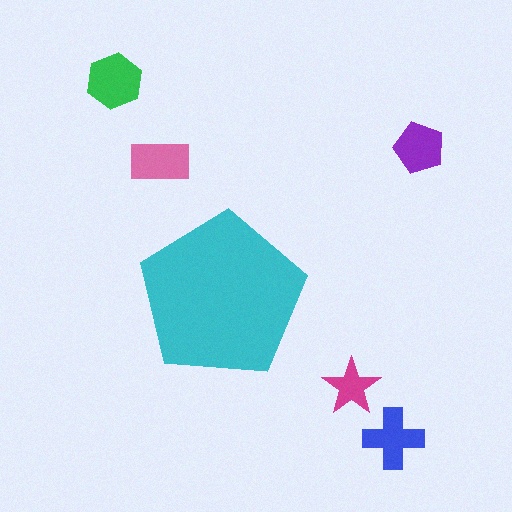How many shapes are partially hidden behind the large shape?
0 shapes are partially hidden.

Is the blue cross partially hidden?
No, the blue cross is fully visible.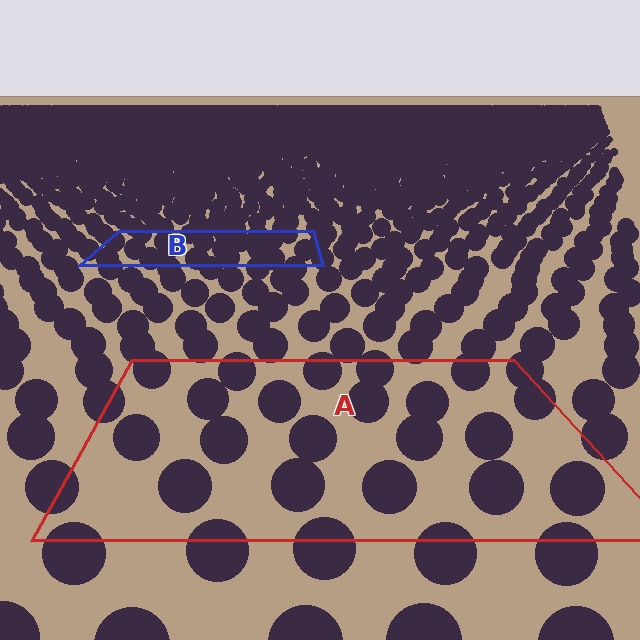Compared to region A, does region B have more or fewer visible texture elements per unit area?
Region B has more texture elements per unit area — they are packed more densely because it is farther away.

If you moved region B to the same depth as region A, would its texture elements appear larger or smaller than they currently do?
They would appear larger. At a closer depth, the same texture elements are projected at a bigger on-screen size.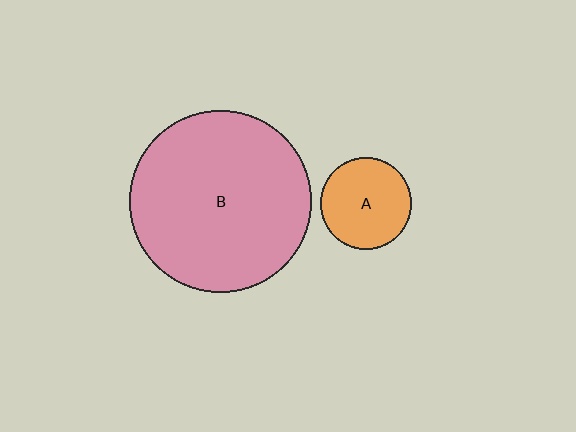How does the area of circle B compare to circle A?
Approximately 4.0 times.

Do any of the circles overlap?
No, none of the circles overlap.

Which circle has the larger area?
Circle B (pink).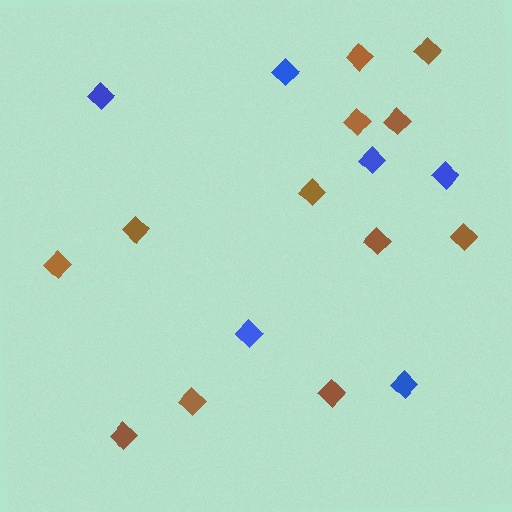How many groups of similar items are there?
There are 2 groups: one group of brown diamonds (12) and one group of blue diamonds (6).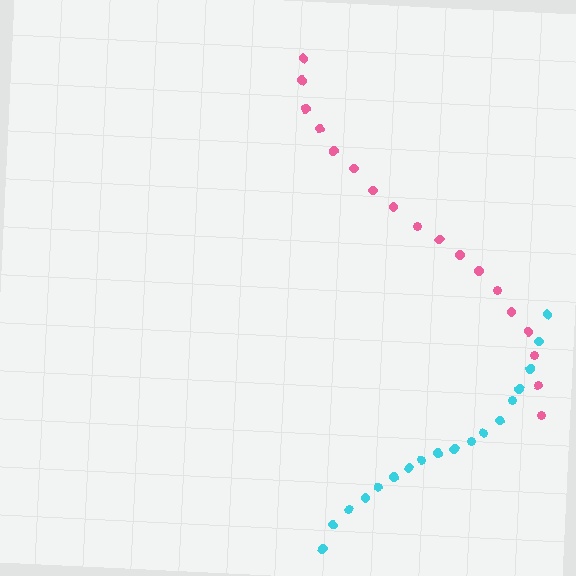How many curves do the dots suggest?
There are 2 distinct paths.